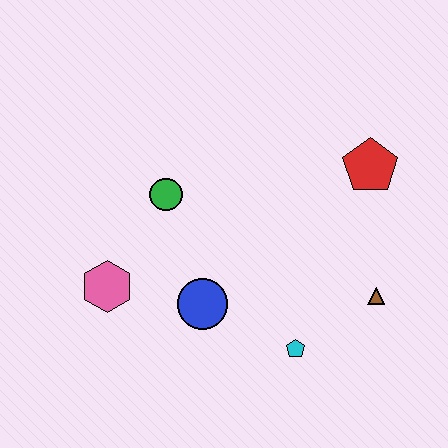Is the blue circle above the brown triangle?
No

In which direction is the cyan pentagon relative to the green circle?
The cyan pentagon is below the green circle.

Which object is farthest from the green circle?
The brown triangle is farthest from the green circle.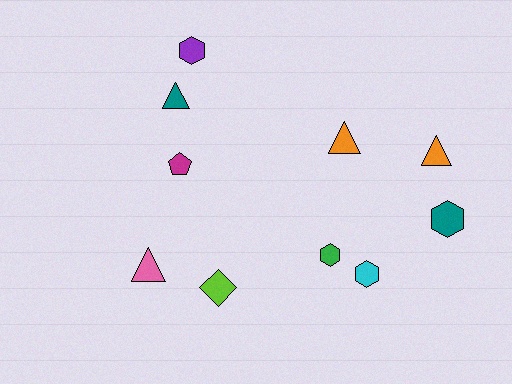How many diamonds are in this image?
There is 1 diamond.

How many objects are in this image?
There are 10 objects.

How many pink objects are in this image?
There is 1 pink object.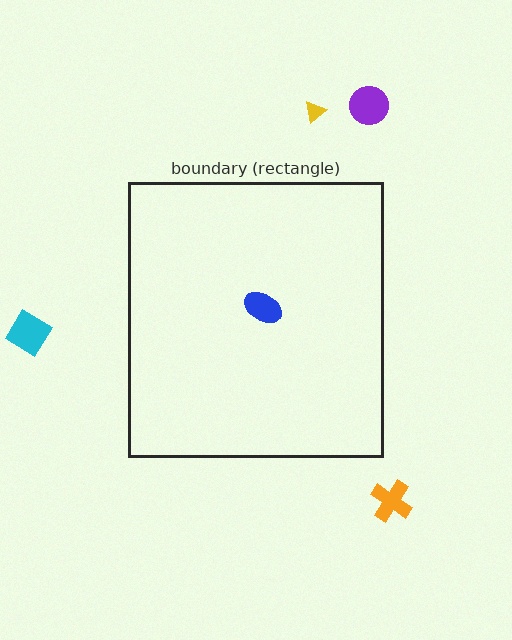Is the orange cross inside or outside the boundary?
Outside.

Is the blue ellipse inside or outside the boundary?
Inside.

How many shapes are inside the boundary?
1 inside, 4 outside.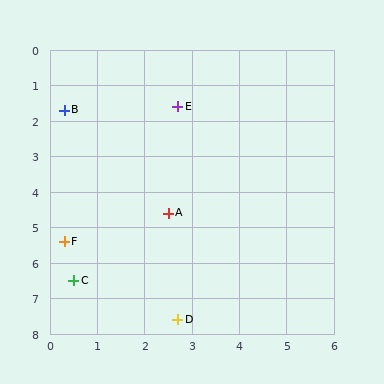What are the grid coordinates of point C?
Point C is at approximately (0.5, 6.5).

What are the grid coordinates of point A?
Point A is at approximately (2.5, 4.6).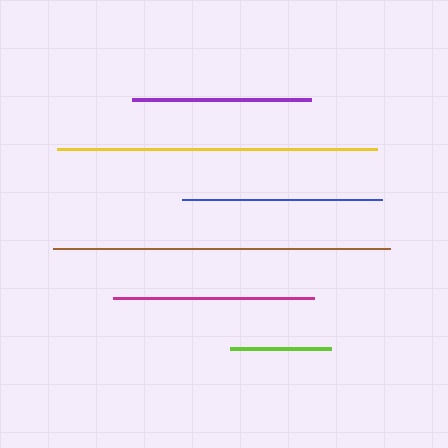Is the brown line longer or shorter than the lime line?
The brown line is longer than the lime line.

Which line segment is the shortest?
The lime line is the shortest at approximately 100 pixels.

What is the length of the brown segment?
The brown segment is approximately 337 pixels long.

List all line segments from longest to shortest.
From longest to shortest: brown, yellow, magenta, blue, purple, lime.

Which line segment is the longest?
The brown line is the longest at approximately 337 pixels.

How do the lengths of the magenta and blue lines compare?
The magenta and blue lines are approximately the same length.